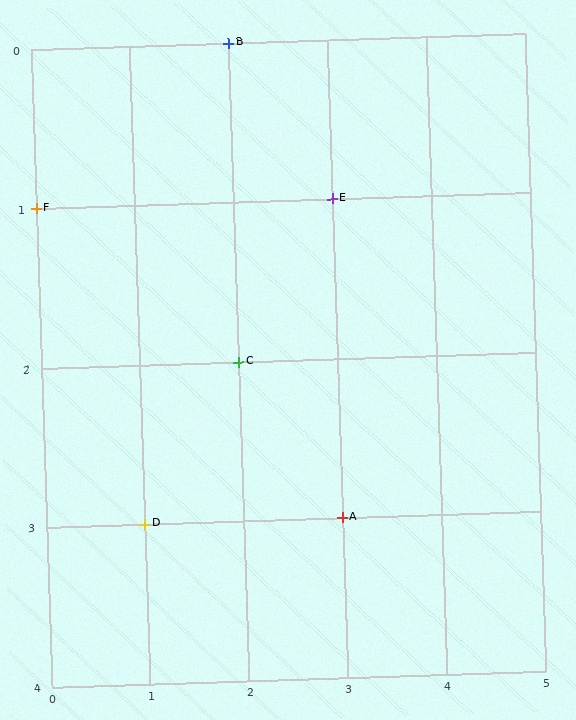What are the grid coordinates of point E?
Point E is at grid coordinates (3, 1).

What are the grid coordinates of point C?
Point C is at grid coordinates (2, 2).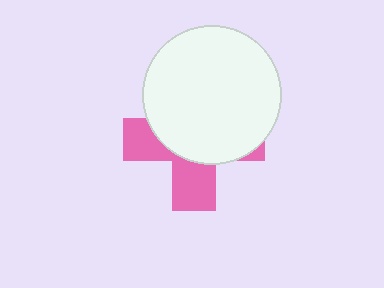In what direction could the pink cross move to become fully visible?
The pink cross could move down. That would shift it out from behind the white circle entirely.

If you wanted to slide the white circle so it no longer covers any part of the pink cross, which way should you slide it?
Slide it up — that is the most direct way to separate the two shapes.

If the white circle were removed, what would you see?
You would see the complete pink cross.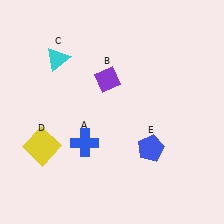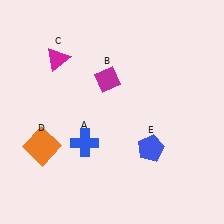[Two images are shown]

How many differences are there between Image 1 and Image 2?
There are 3 differences between the two images.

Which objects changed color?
B changed from purple to magenta. C changed from cyan to magenta. D changed from yellow to orange.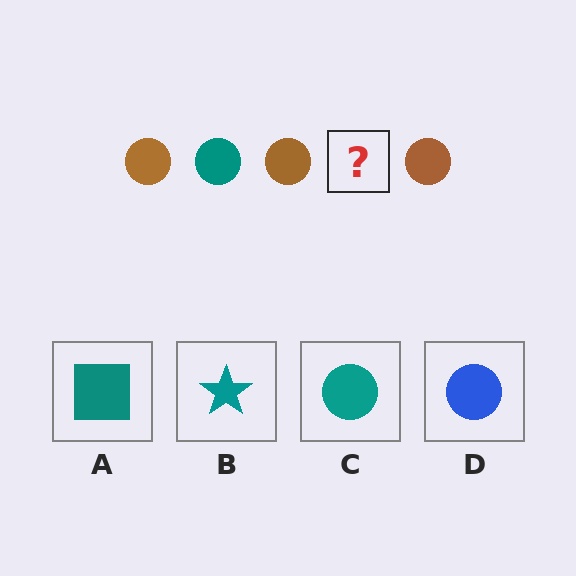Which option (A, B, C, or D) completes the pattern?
C.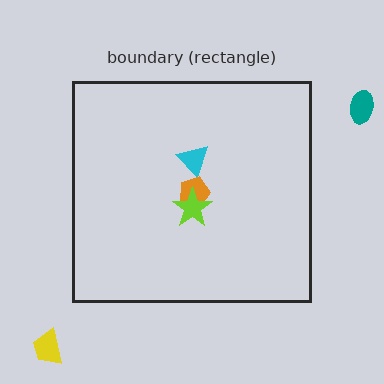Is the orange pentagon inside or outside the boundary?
Inside.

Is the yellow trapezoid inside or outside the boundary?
Outside.